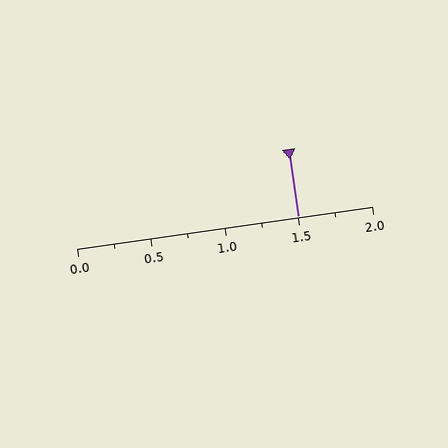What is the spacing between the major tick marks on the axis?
The major ticks are spaced 0.5 apart.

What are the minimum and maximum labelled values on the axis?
The axis runs from 0.0 to 2.0.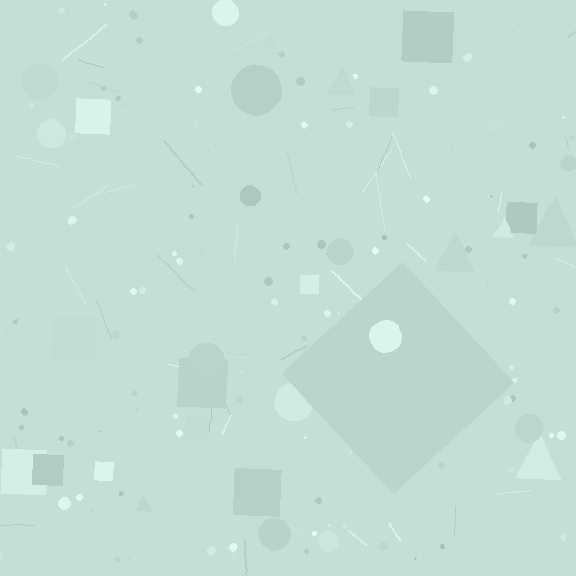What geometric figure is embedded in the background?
A diamond is embedded in the background.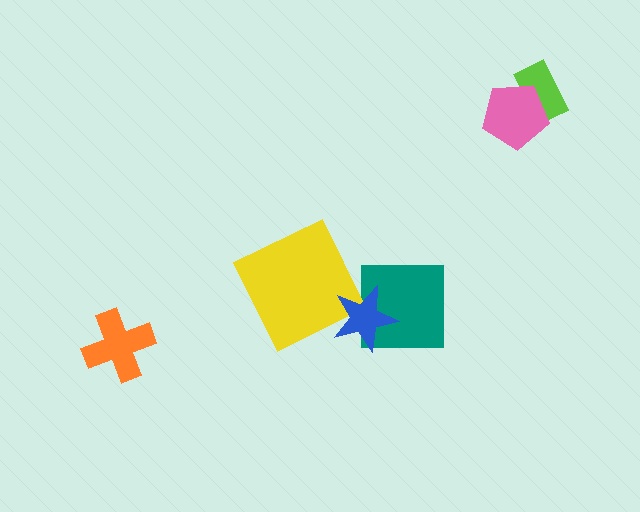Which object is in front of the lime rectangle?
The pink pentagon is in front of the lime rectangle.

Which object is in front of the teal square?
The blue star is in front of the teal square.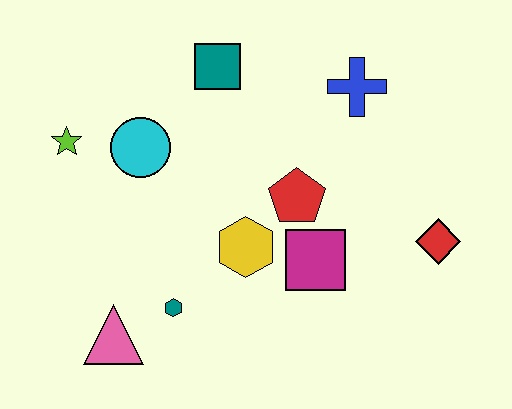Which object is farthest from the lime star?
The red diamond is farthest from the lime star.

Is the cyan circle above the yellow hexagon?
Yes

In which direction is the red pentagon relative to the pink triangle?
The red pentagon is to the right of the pink triangle.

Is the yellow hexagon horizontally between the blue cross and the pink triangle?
Yes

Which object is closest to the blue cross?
The red pentagon is closest to the blue cross.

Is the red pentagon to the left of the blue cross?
Yes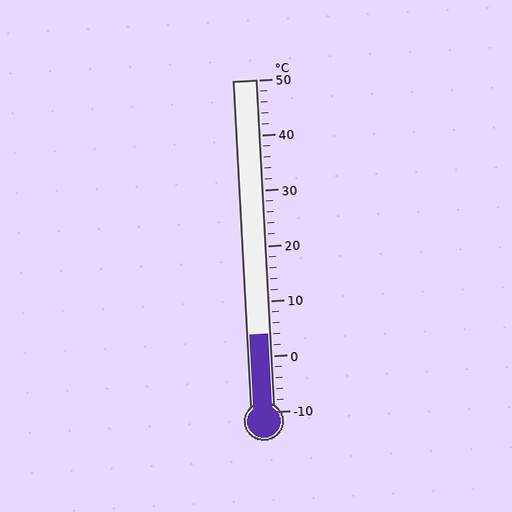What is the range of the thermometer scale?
The thermometer scale ranges from -10°C to 50°C.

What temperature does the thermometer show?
The thermometer shows approximately 4°C.